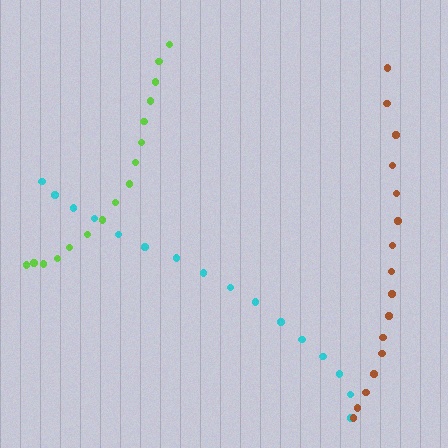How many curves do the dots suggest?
There are 3 distinct paths.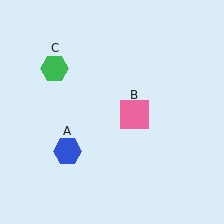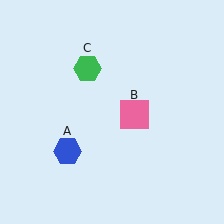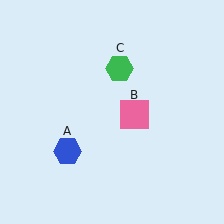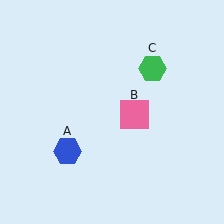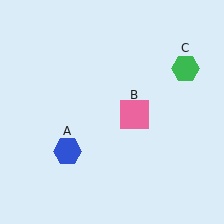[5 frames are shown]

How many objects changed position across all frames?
1 object changed position: green hexagon (object C).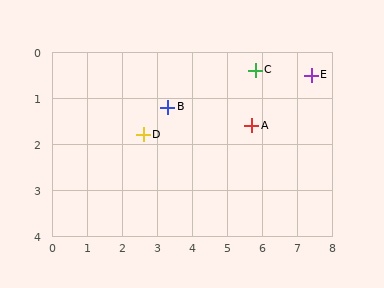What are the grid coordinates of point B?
Point B is at approximately (3.3, 1.2).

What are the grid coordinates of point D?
Point D is at approximately (2.6, 1.8).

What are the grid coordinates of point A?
Point A is at approximately (5.7, 1.6).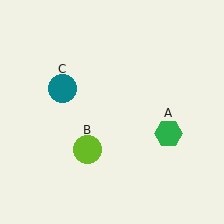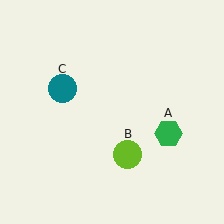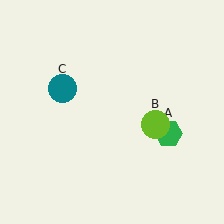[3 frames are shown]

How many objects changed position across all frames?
1 object changed position: lime circle (object B).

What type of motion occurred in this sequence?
The lime circle (object B) rotated counterclockwise around the center of the scene.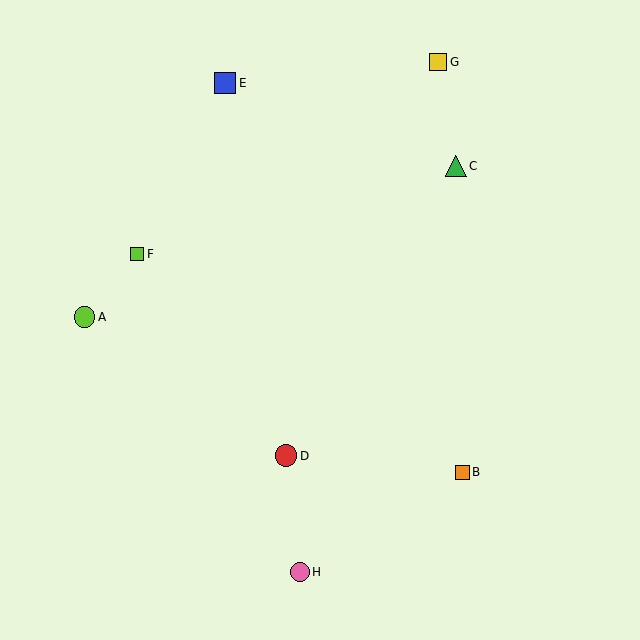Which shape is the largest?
The red circle (labeled D) is the largest.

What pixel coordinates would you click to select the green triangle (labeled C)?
Click at (456, 166) to select the green triangle C.